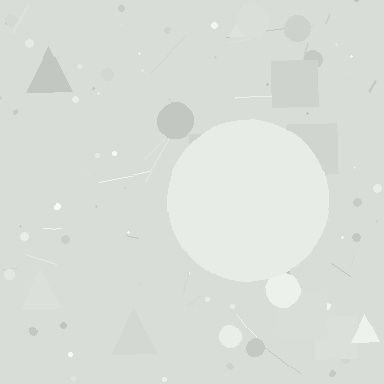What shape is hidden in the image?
A circle is hidden in the image.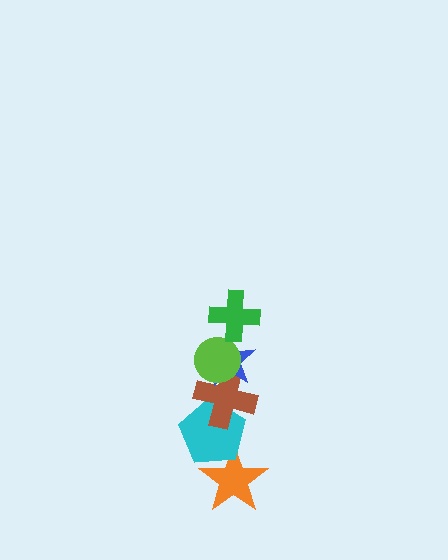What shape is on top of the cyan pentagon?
The brown cross is on top of the cyan pentagon.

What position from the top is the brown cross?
The brown cross is 4th from the top.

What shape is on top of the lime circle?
The green cross is on top of the lime circle.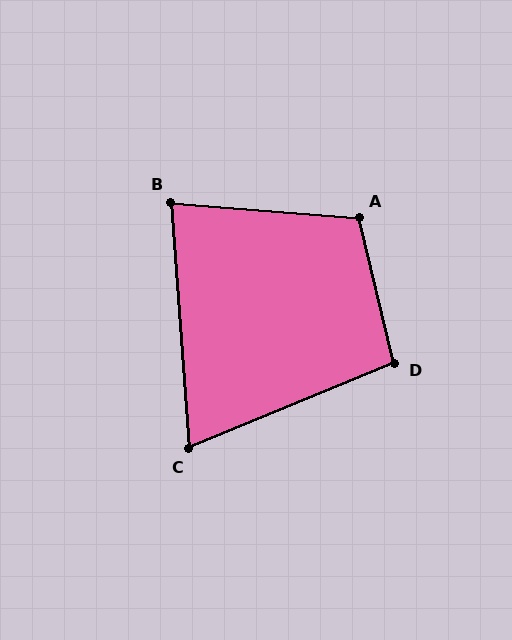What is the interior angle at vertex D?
Approximately 99 degrees (obtuse).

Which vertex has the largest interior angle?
A, at approximately 108 degrees.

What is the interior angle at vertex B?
Approximately 81 degrees (acute).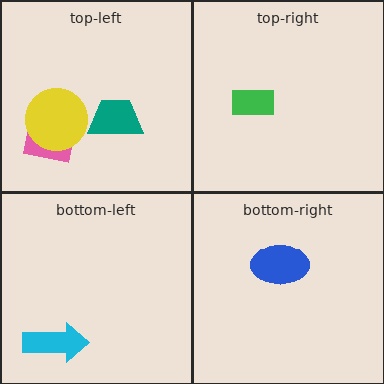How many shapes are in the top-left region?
3.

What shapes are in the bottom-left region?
The cyan arrow.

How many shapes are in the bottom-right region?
1.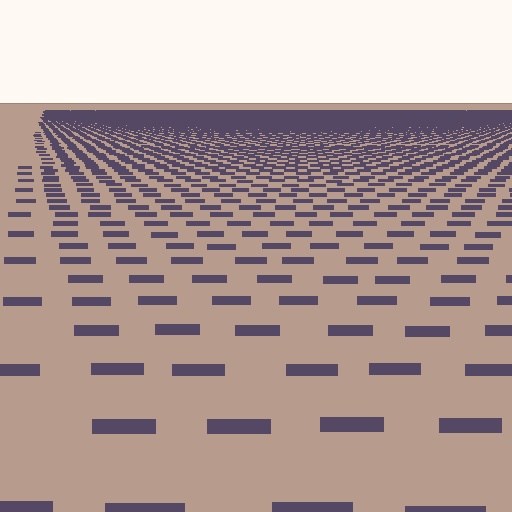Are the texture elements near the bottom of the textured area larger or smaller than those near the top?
Larger. Near the bottom, elements are closer to the viewer and appear at a bigger on-screen size.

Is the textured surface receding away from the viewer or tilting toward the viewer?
The surface is receding away from the viewer. Texture elements get smaller and denser toward the top.